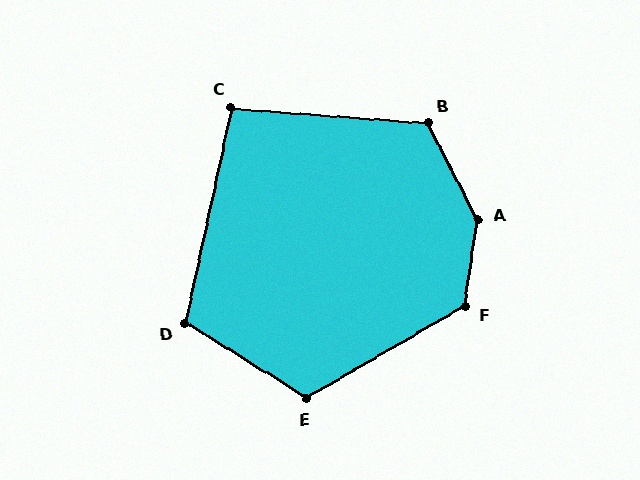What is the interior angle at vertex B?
Approximately 122 degrees (obtuse).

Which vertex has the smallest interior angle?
C, at approximately 98 degrees.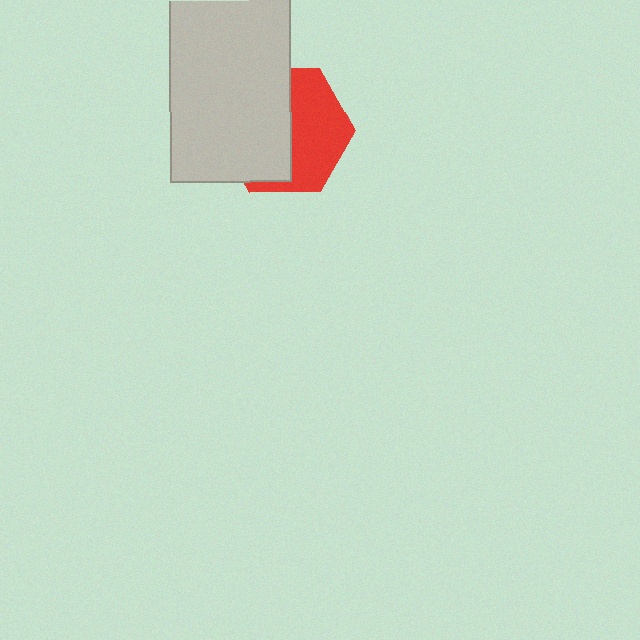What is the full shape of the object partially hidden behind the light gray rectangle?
The partially hidden object is a red hexagon.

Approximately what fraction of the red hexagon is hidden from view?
Roughly 54% of the red hexagon is hidden behind the light gray rectangle.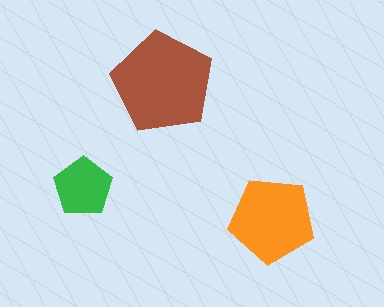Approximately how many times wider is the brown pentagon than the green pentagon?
About 1.5 times wider.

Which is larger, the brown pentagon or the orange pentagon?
The brown one.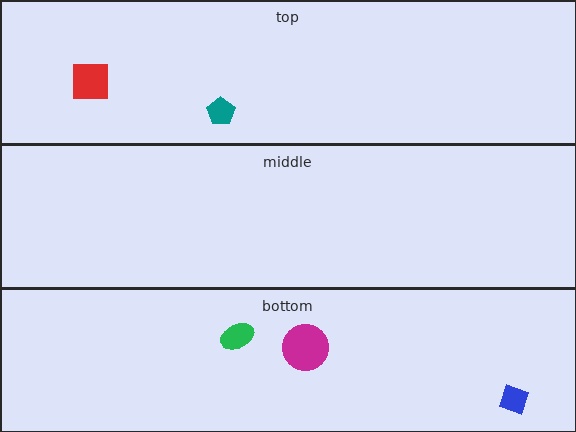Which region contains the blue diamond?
The bottom region.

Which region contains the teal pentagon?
The top region.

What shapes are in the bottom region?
The blue diamond, the green ellipse, the magenta circle.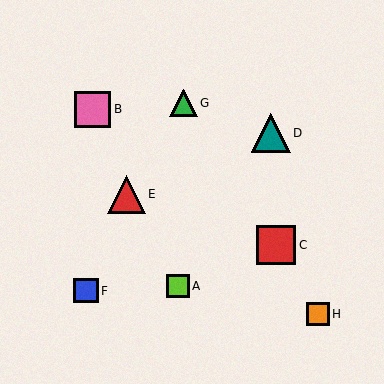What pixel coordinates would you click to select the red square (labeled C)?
Click at (276, 245) to select the red square C.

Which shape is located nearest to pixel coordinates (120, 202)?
The red triangle (labeled E) at (126, 194) is nearest to that location.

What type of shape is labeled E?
Shape E is a red triangle.